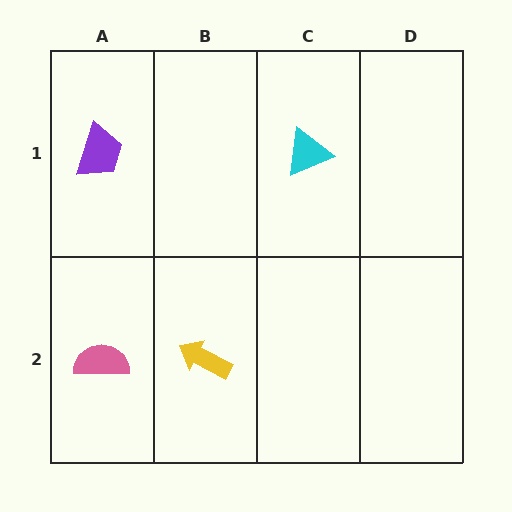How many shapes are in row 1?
2 shapes.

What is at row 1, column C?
A cyan triangle.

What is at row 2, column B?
A yellow arrow.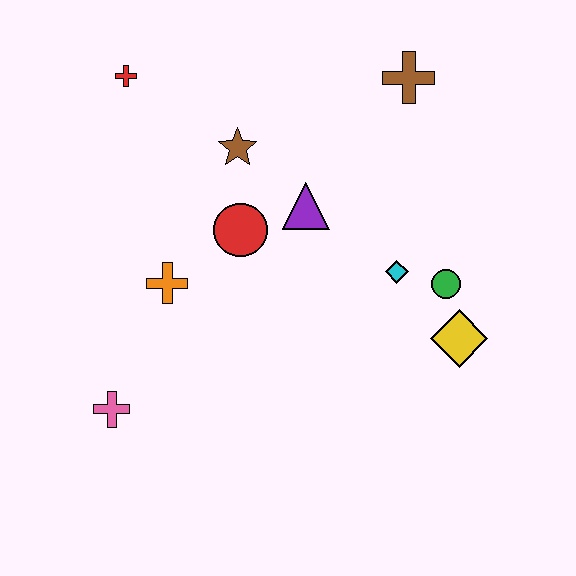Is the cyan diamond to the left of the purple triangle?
No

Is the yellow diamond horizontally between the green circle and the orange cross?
No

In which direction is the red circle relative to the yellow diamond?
The red circle is to the left of the yellow diamond.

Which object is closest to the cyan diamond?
The green circle is closest to the cyan diamond.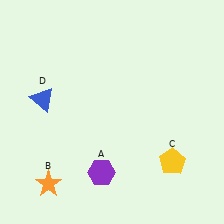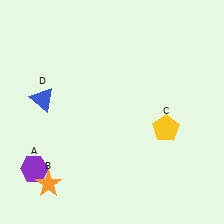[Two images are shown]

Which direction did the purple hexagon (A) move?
The purple hexagon (A) moved left.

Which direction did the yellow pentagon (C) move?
The yellow pentagon (C) moved up.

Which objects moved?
The objects that moved are: the purple hexagon (A), the yellow pentagon (C).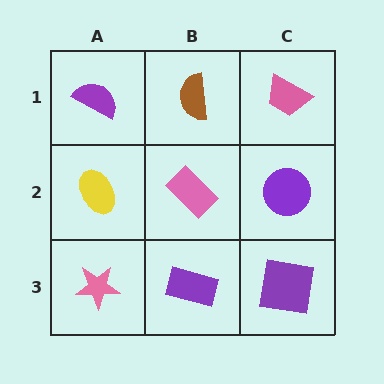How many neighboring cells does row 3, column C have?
2.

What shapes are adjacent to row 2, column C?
A pink trapezoid (row 1, column C), a purple square (row 3, column C), a pink rectangle (row 2, column B).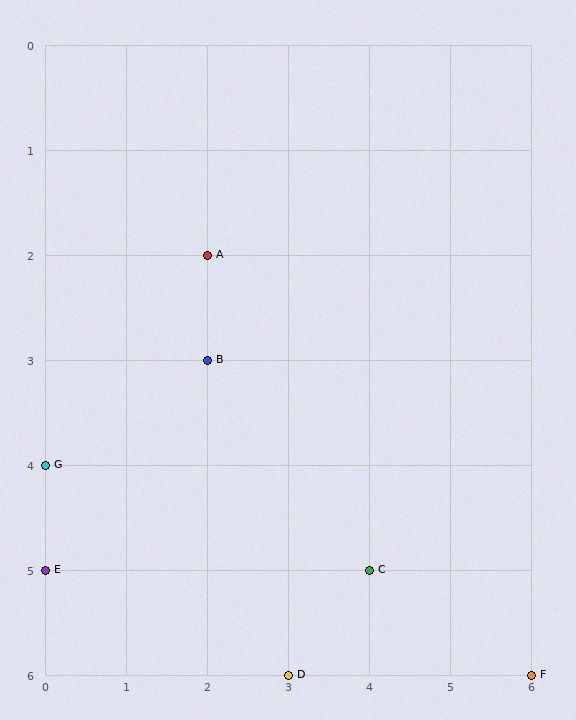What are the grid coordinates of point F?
Point F is at grid coordinates (6, 6).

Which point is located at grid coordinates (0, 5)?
Point E is at (0, 5).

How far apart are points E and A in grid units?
Points E and A are 2 columns and 3 rows apart (about 3.6 grid units diagonally).